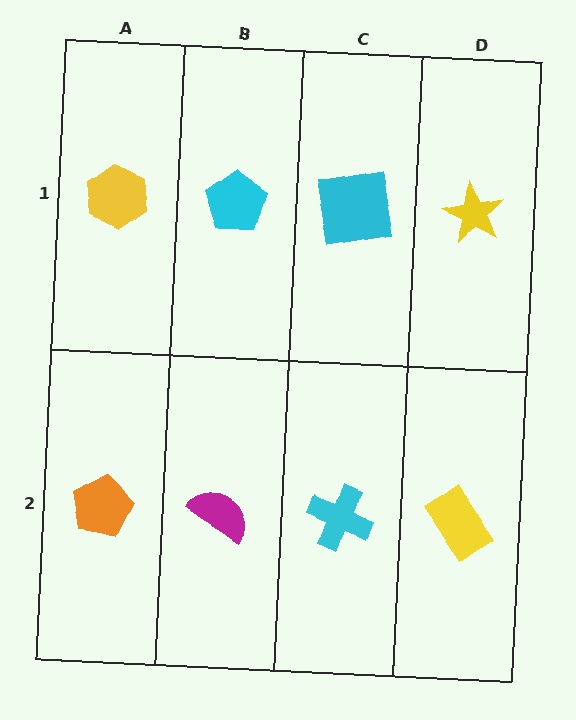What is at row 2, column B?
A magenta semicircle.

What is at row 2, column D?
A yellow rectangle.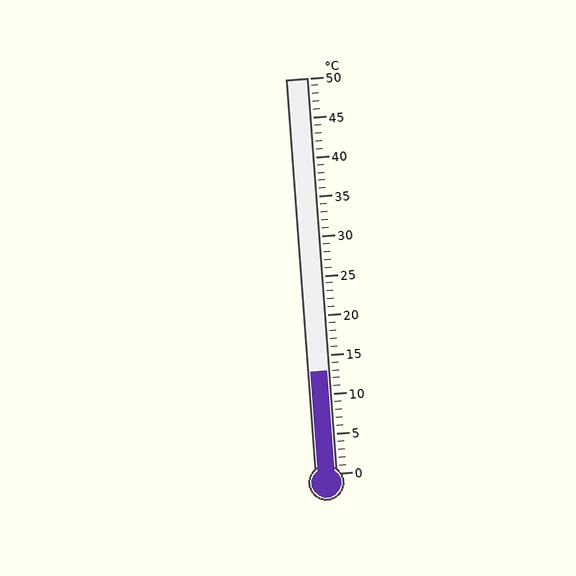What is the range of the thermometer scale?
The thermometer scale ranges from 0°C to 50°C.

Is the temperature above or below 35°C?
The temperature is below 35°C.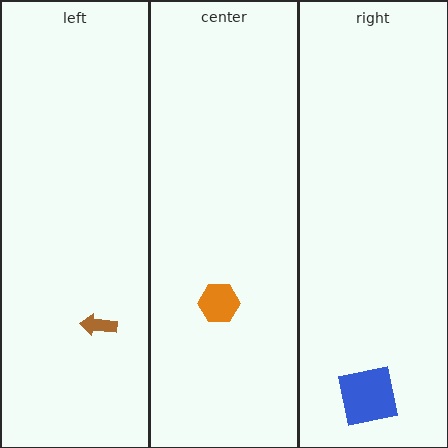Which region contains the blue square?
The right region.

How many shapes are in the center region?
1.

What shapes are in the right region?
The blue square.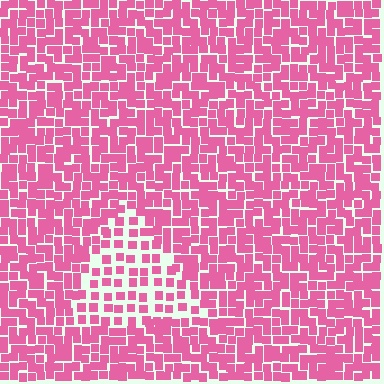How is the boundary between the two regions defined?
The boundary is defined by a change in element density (approximately 1.9x ratio). All elements are the same color, size, and shape.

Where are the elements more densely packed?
The elements are more densely packed outside the triangle boundary.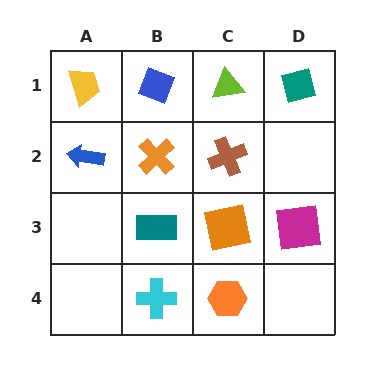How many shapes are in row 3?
3 shapes.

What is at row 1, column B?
A blue diamond.